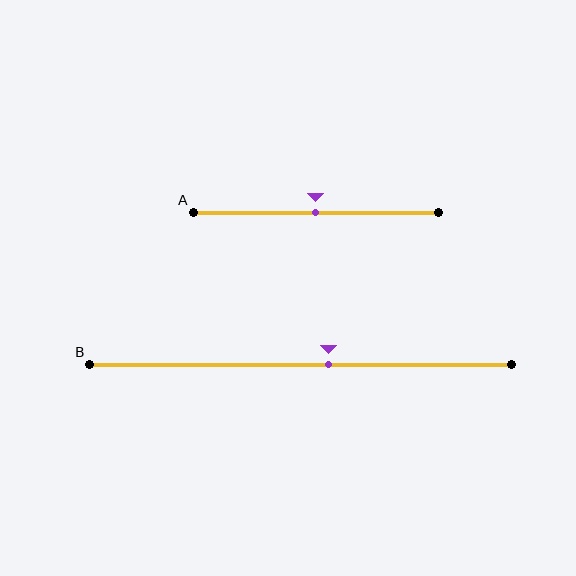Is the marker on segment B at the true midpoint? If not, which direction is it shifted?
No, the marker on segment B is shifted to the right by about 7% of the segment length.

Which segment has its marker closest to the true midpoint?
Segment A has its marker closest to the true midpoint.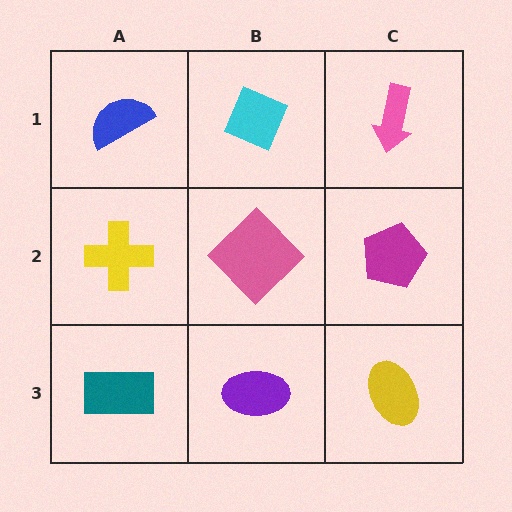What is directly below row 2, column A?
A teal rectangle.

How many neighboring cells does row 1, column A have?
2.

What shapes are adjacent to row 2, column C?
A pink arrow (row 1, column C), a yellow ellipse (row 3, column C), a pink diamond (row 2, column B).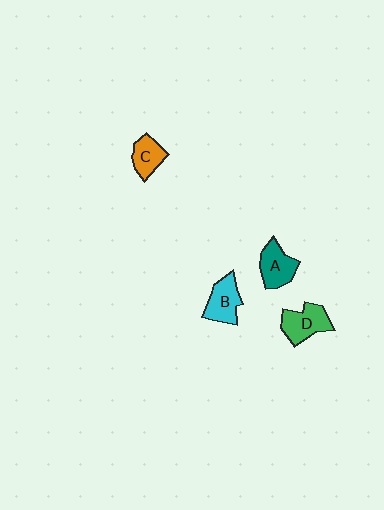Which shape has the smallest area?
Shape C (orange).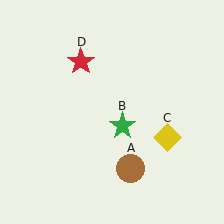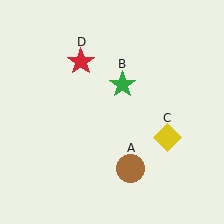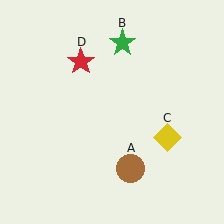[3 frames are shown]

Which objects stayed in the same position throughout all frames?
Brown circle (object A) and yellow diamond (object C) and red star (object D) remained stationary.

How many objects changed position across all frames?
1 object changed position: green star (object B).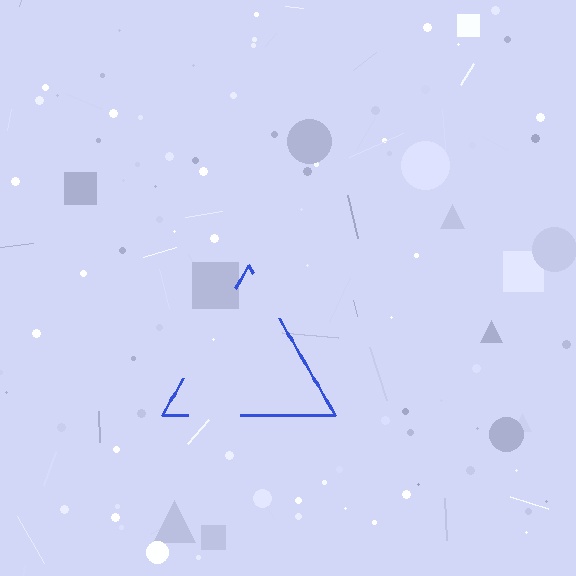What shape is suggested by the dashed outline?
The dashed outline suggests a triangle.